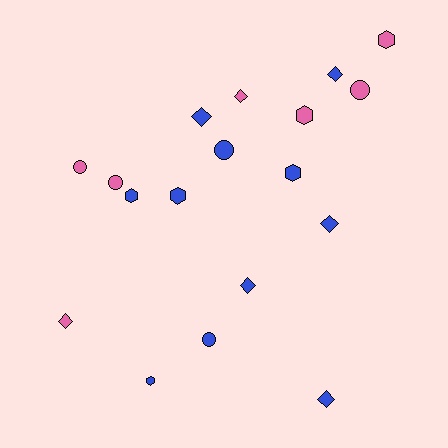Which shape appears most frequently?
Diamond, with 7 objects.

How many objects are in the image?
There are 18 objects.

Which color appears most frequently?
Blue, with 11 objects.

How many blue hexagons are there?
There are 4 blue hexagons.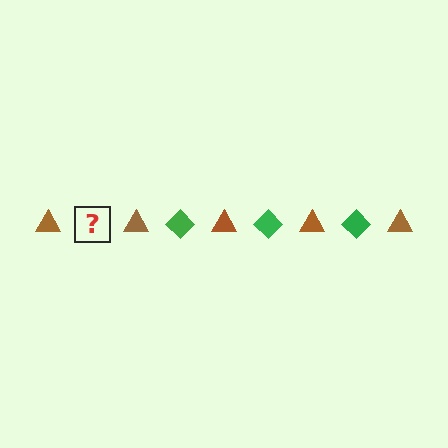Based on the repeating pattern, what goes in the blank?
The blank should be a green diamond.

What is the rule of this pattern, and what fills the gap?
The rule is that the pattern alternates between brown triangle and green diamond. The gap should be filled with a green diamond.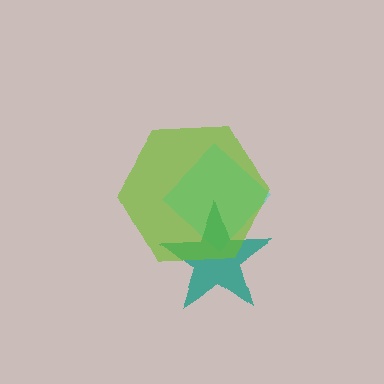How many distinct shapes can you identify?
There are 3 distinct shapes: a cyan diamond, a teal star, a lime hexagon.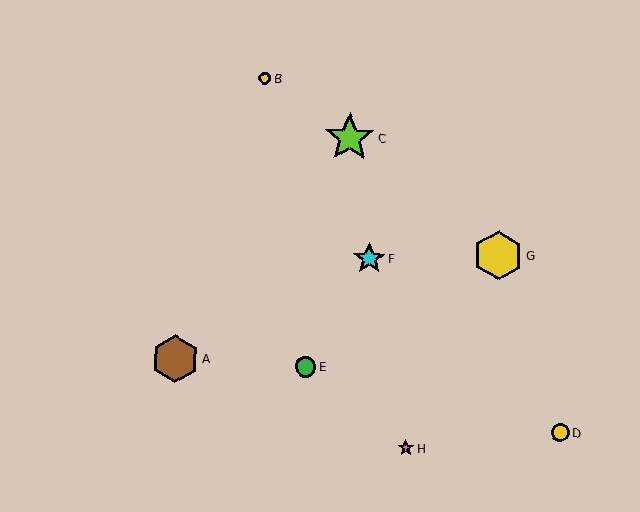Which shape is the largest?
The lime star (labeled C) is the largest.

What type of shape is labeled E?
Shape E is a green circle.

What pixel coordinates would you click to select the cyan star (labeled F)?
Click at (369, 258) to select the cyan star F.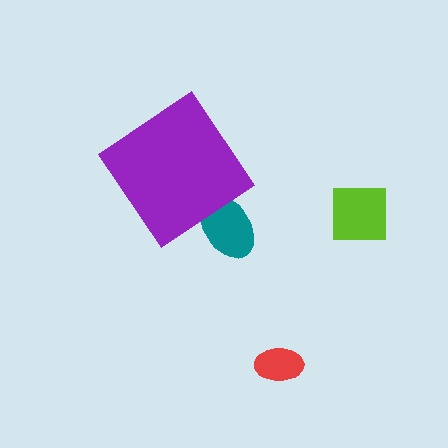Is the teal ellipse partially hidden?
Yes, the teal ellipse is partially hidden behind the purple diamond.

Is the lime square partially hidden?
No, the lime square is fully visible.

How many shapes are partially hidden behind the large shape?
1 shape is partially hidden.